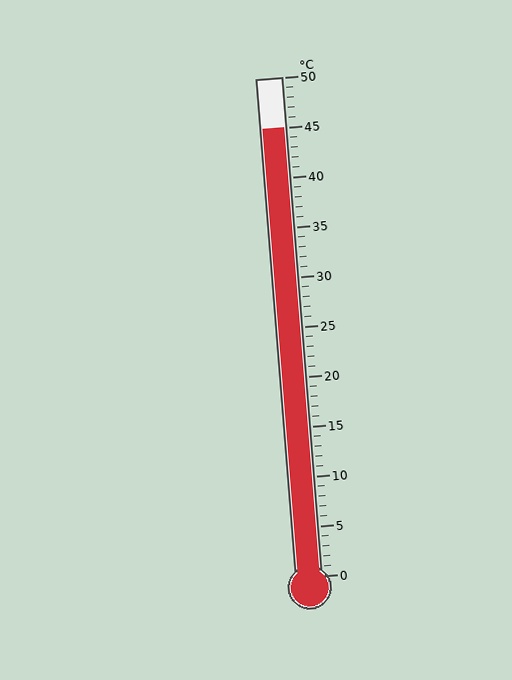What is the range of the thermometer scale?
The thermometer scale ranges from 0°C to 50°C.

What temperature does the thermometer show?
The thermometer shows approximately 45°C.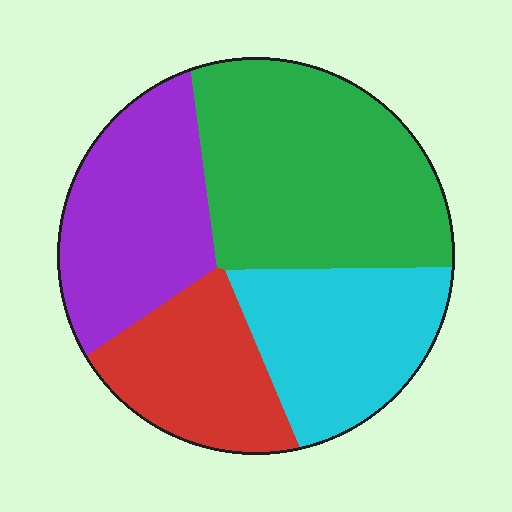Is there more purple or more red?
Purple.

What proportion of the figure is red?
Red takes up less than a quarter of the figure.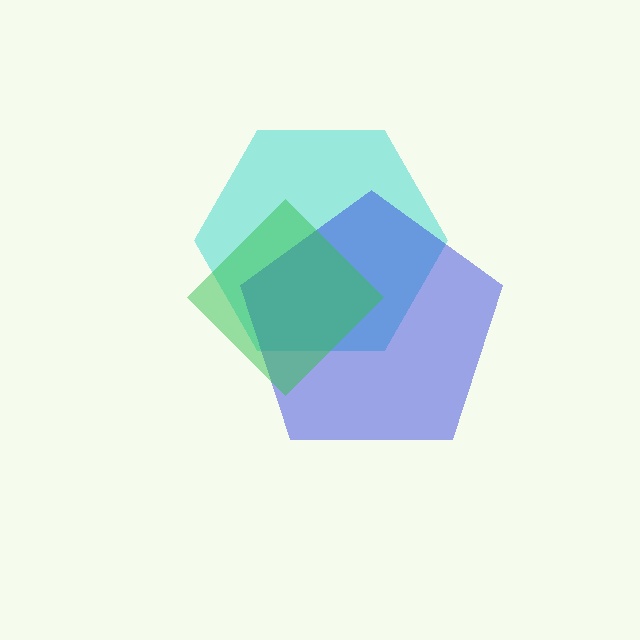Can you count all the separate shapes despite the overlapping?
Yes, there are 3 separate shapes.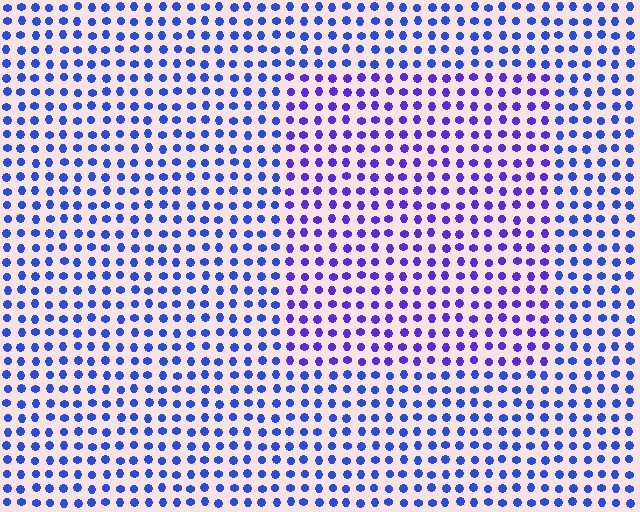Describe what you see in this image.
The image is filled with small blue elements in a uniform arrangement. A rectangle-shaped region is visible where the elements are tinted to a slightly different hue, forming a subtle color boundary.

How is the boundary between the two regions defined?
The boundary is defined purely by a slight shift in hue (about 30 degrees). Spacing, size, and orientation are identical on both sides.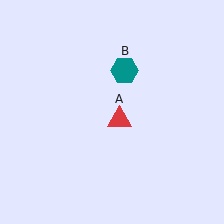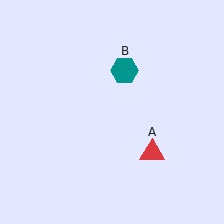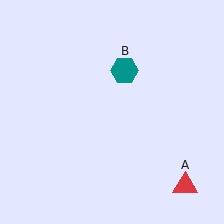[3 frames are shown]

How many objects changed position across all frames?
1 object changed position: red triangle (object A).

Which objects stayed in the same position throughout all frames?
Teal hexagon (object B) remained stationary.